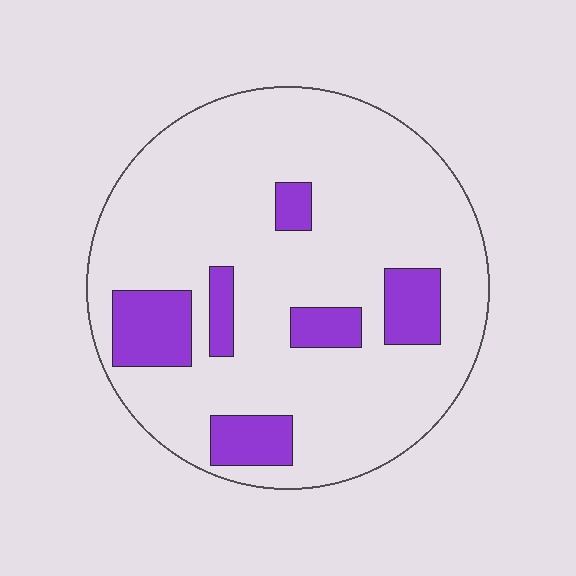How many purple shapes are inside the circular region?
6.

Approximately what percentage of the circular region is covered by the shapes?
Approximately 15%.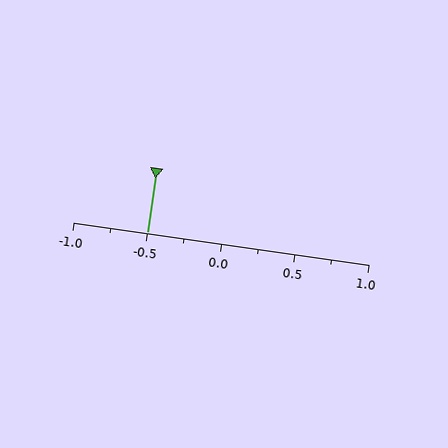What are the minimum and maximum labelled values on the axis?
The axis runs from -1.0 to 1.0.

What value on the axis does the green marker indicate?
The marker indicates approximately -0.5.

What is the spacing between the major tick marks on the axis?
The major ticks are spaced 0.5 apart.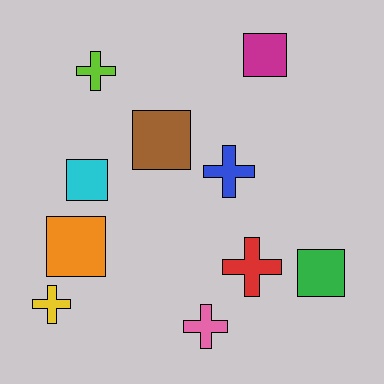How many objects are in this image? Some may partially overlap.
There are 10 objects.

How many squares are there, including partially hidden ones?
There are 5 squares.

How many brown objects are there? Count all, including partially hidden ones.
There is 1 brown object.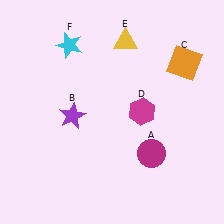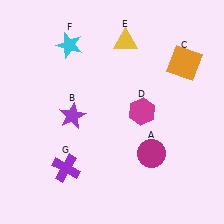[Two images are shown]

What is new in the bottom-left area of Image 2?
A purple cross (G) was added in the bottom-left area of Image 2.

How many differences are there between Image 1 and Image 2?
There is 1 difference between the two images.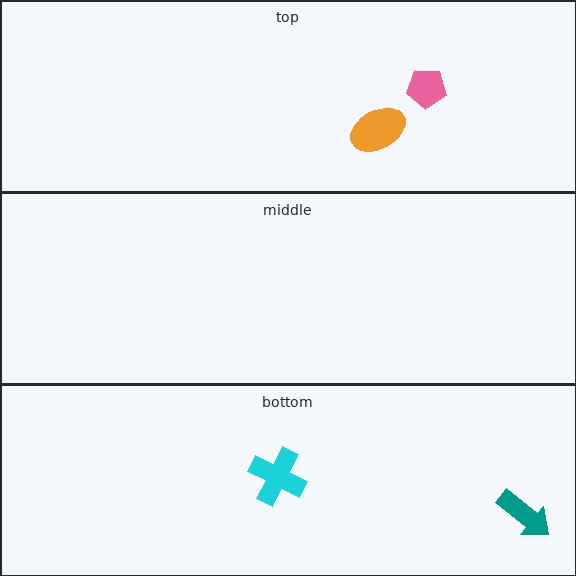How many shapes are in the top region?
2.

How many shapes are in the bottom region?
2.